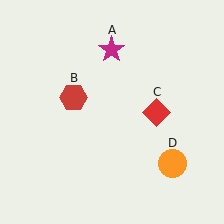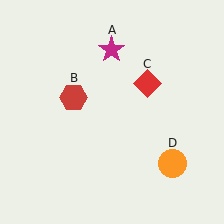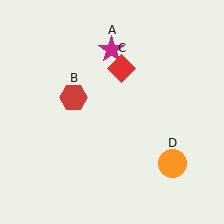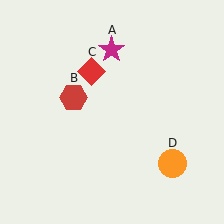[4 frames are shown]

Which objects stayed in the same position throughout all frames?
Magenta star (object A) and red hexagon (object B) and orange circle (object D) remained stationary.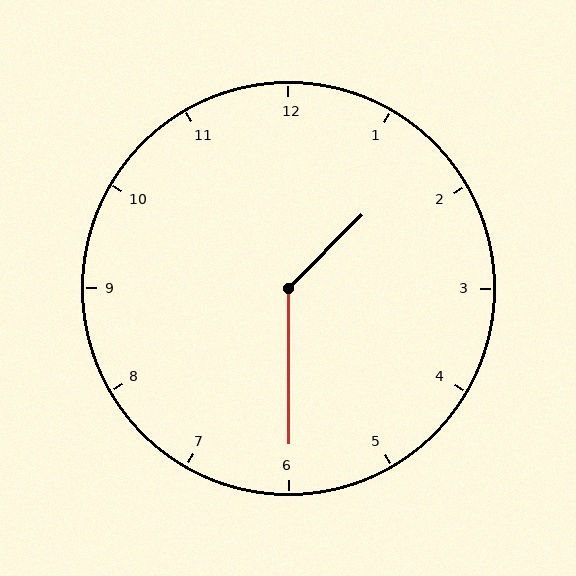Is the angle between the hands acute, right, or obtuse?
It is obtuse.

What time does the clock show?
1:30.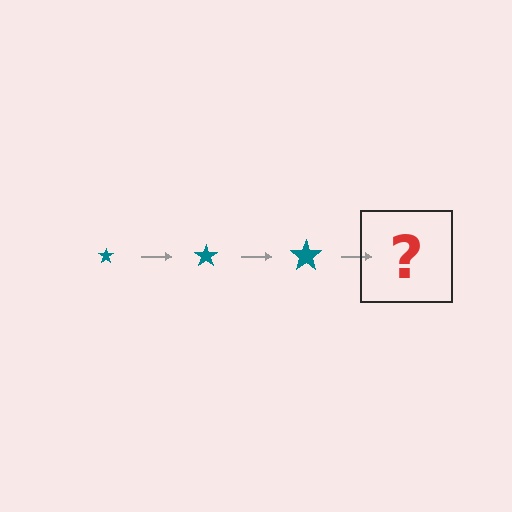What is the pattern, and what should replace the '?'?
The pattern is that the star gets progressively larger each step. The '?' should be a teal star, larger than the previous one.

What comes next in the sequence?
The next element should be a teal star, larger than the previous one.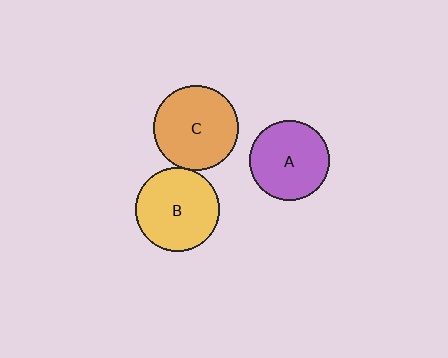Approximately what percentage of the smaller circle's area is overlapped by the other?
Approximately 5%.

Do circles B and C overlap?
Yes.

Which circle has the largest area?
Circle C (orange).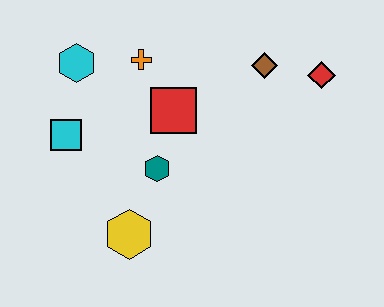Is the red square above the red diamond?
No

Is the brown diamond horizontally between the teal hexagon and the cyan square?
No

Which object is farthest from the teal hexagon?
The red diamond is farthest from the teal hexagon.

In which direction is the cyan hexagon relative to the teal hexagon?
The cyan hexagon is above the teal hexagon.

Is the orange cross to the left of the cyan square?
No